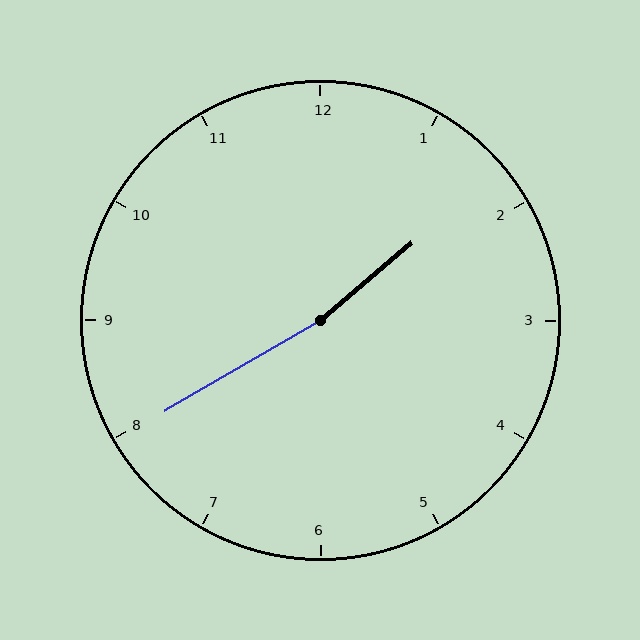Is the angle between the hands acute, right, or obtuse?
It is obtuse.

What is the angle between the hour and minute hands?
Approximately 170 degrees.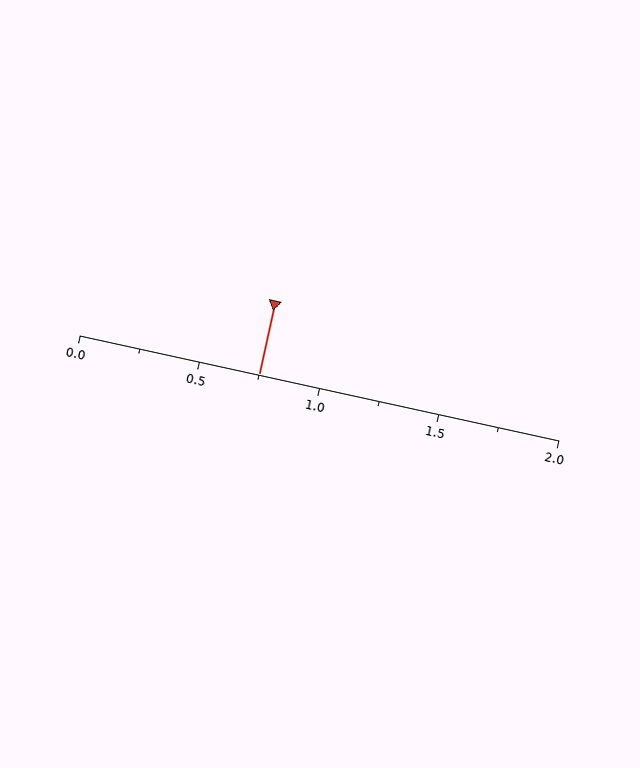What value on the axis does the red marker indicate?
The marker indicates approximately 0.75.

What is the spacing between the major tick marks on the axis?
The major ticks are spaced 0.5 apart.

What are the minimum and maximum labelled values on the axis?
The axis runs from 0.0 to 2.0.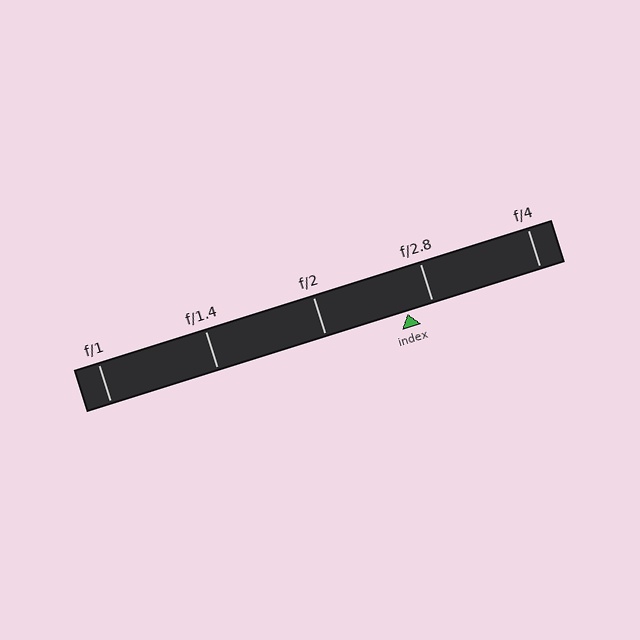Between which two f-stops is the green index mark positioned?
The index mark is between f/2 and f/2.8.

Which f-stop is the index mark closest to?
The index mark is closest to f/2.8.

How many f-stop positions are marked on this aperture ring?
There are 5 f-stop positions marked.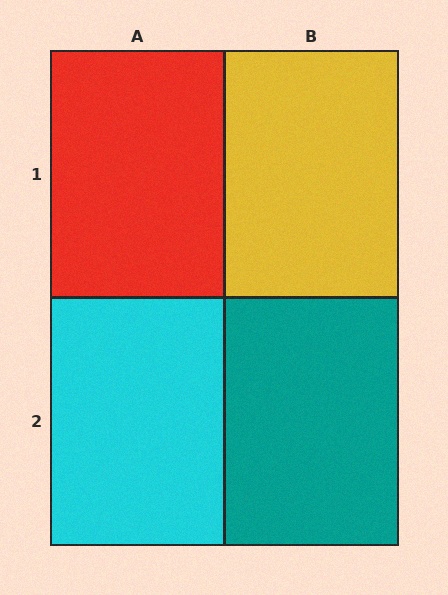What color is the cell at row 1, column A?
Red.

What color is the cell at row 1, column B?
Yellow.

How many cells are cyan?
1 cell is cyan.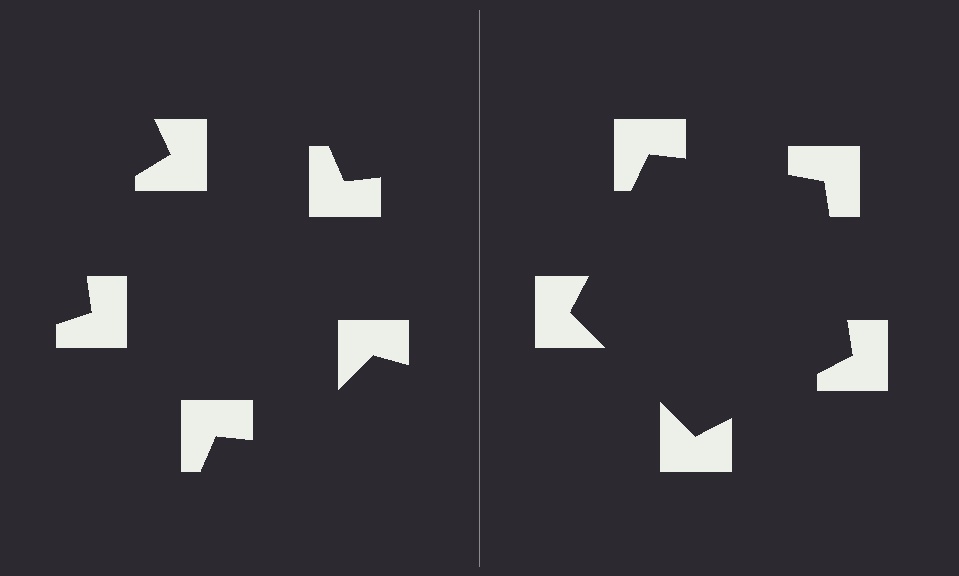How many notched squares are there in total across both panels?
10 — 5 on each side.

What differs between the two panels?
The notched squares are positioned identically on both sides; only the wedge orientations differ. On the right they align to a pentagon; on the left they are misaligned.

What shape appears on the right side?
An illusory pentagon.